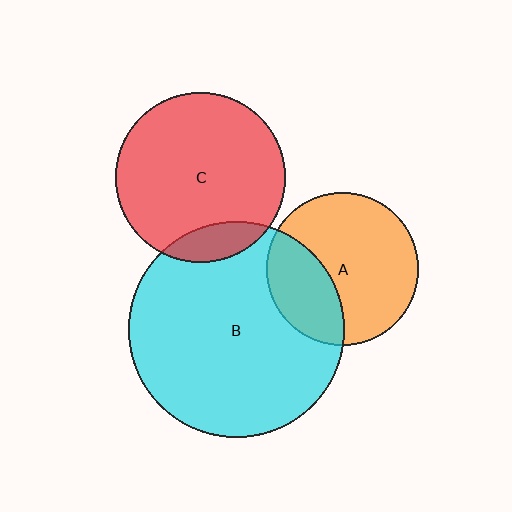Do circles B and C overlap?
Yes.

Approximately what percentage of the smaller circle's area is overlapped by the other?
Approximately 10%.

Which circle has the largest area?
Circle B (cyan).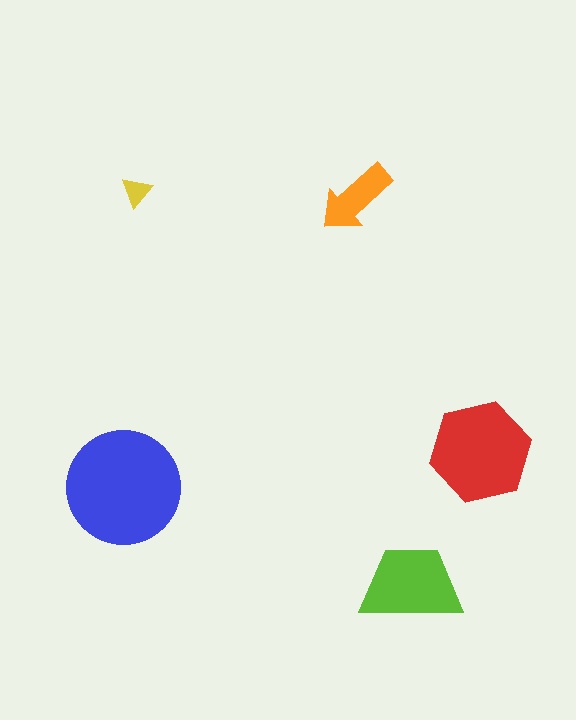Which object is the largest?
The blue circle.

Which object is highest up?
The yellow triangle is topmost.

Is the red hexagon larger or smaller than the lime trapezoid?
Larger.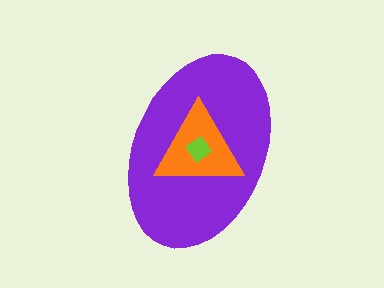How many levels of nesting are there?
3.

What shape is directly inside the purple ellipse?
The orange triangle.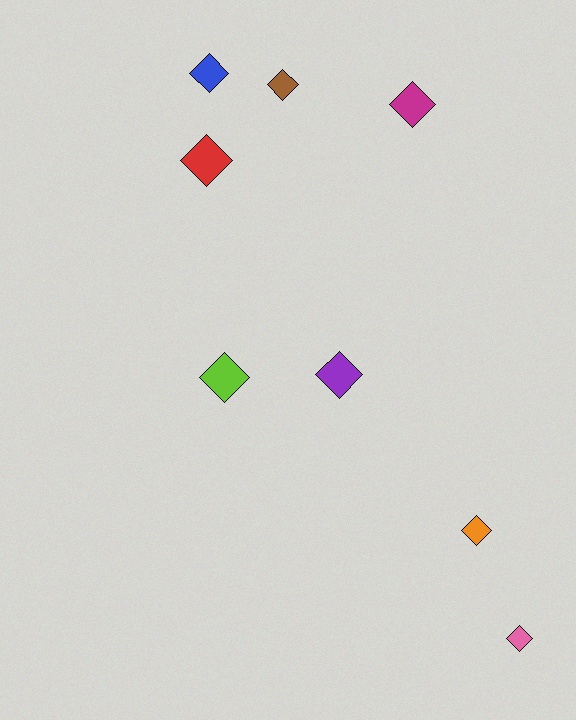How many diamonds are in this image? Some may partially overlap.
There are 8 diamonds.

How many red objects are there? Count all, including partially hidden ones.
There is 1 red object.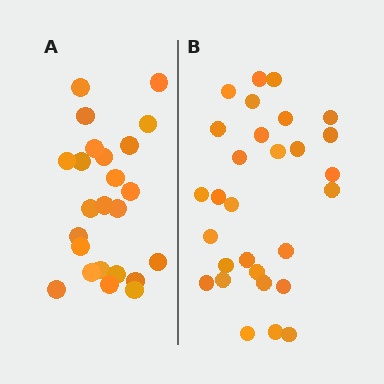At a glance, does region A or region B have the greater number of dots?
Region B (the right region) has more dots.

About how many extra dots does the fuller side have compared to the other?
Region B has about 5 more dots than region A.